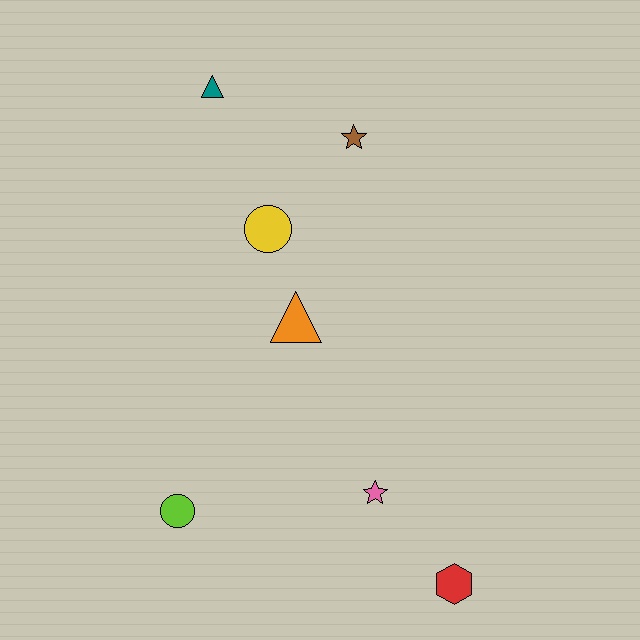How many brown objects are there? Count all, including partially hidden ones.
There is 1 brown object.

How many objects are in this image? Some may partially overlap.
There are 7 objects.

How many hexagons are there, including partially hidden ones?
There is 1 hexagon.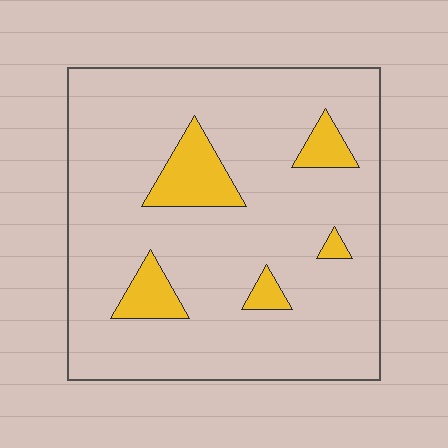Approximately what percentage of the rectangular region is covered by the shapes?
Approximately 10%.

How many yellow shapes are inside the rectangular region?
5.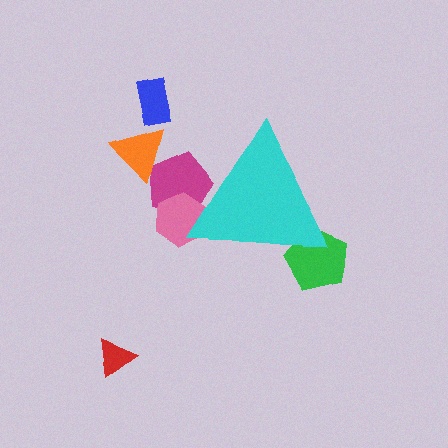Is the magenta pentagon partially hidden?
Yes, the magenta pentagon is partially hidden behind the cyan triangle.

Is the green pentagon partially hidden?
Yes, the green pentagon is partially hidden behind the cyan triangle.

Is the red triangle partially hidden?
No, the red triangle is fully visible.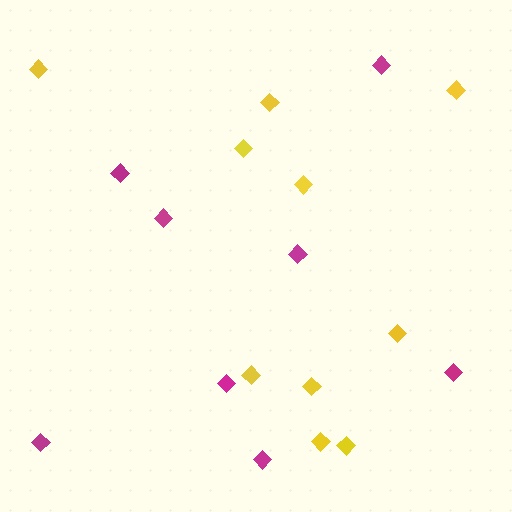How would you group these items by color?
There are 2 groups: one group of yellow diamonds (10) and one group of magenta diamonds (8).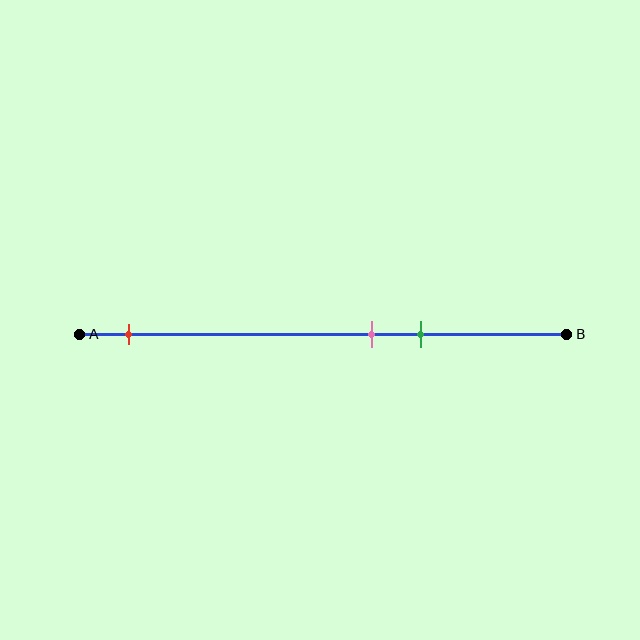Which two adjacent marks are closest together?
The pink and green marks are the closest adjacent pair.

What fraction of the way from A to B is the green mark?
The green mark is approximately 70% (0.7) of the way from A to B.